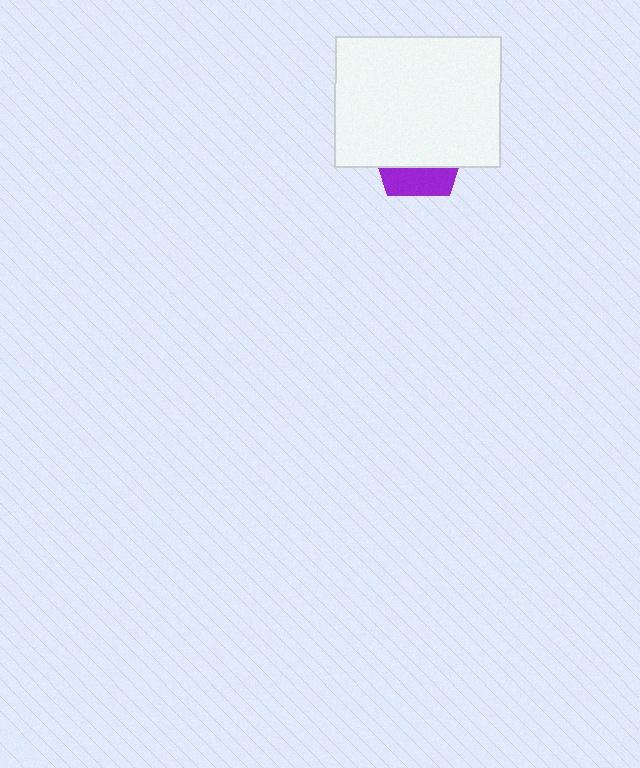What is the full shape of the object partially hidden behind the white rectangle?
The partially hidden object is a purple pentagon.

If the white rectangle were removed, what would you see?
You would see the complete purple pentagon.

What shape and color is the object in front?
The object in front is a white rectangle.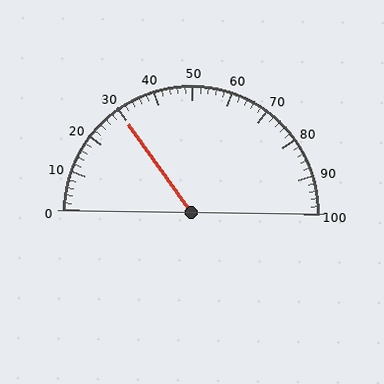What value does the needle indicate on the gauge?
The needle indicates approximately 30.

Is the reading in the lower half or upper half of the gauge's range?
The reading is in the lower half of the range (0 to 100).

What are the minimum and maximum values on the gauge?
The gauge ranges from 0 to 100.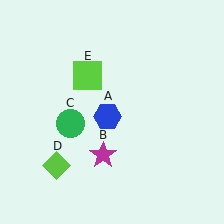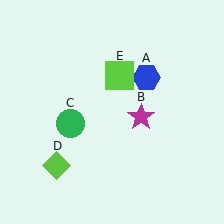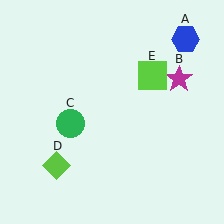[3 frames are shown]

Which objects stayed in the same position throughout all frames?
Green circle (object C) and lime diamond (object D) remained stationary.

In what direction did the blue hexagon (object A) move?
The blue hexagon (object A) moved up and to the right.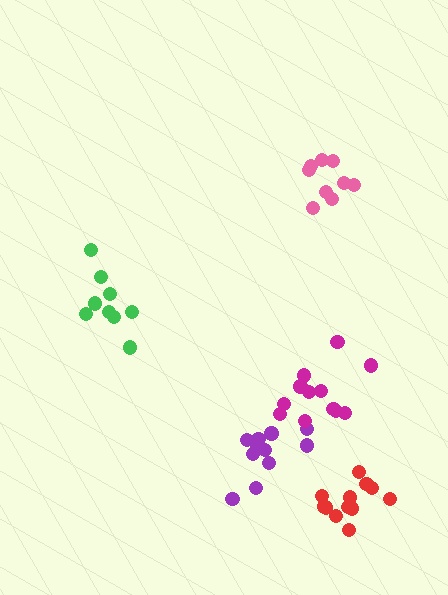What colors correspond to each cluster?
The clusters are colored: purple, red, green, pink, magenta.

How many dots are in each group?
Group 1: 11 dots, Group 2: 12 dots, Group 3: 9 dots, Group 4: 9 dots, Group 5: 12 dots (53 total).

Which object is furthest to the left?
The green cluster is leftmost.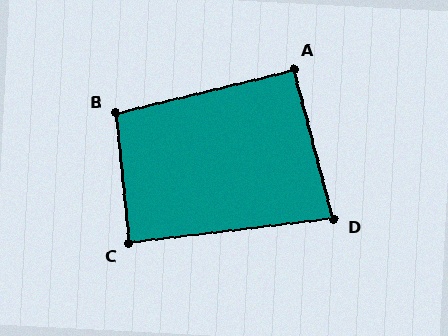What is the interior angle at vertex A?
Approximately 91 degrees (approximately right).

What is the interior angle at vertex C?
Approximately 89 degrees (approximately right).